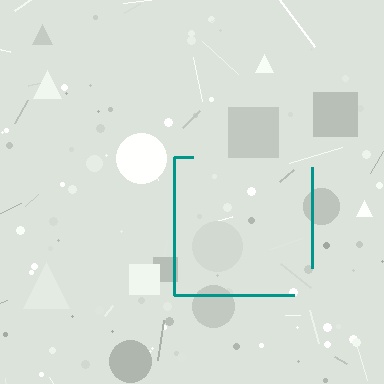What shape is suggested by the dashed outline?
The dashed outline suggests a square.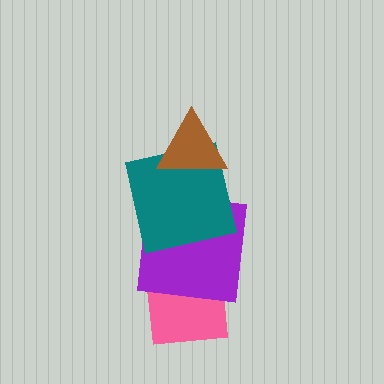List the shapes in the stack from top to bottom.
From top to bottom: the brown triangle, the teal square, the purple square, the pink square.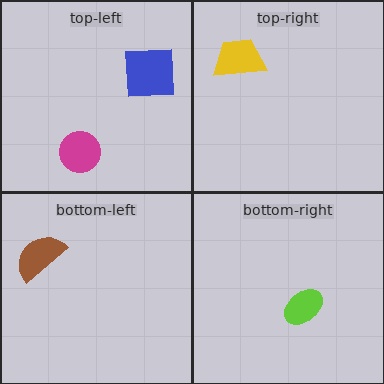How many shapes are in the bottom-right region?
1.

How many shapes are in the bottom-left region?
1.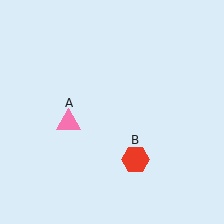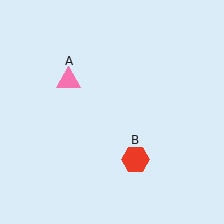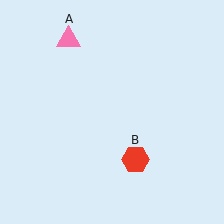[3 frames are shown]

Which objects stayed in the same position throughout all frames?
Red hexagon (object B) remained stationary.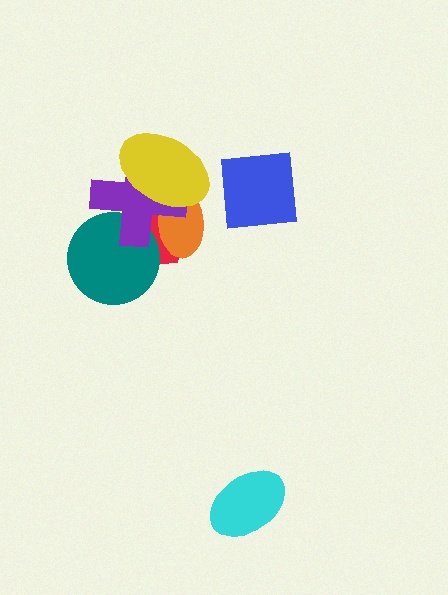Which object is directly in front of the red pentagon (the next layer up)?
The orange ellipse is directly in front of the red pentagon.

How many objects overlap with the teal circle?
2 objects overlap with the teal circle.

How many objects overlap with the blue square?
0 objects overlap with the blue square.